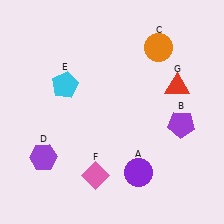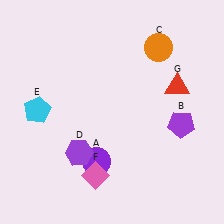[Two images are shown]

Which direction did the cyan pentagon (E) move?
The cyan pentagon (E) moved left.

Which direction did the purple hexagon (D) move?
The purple hexagon (D) moved right.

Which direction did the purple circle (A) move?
The purple circle (A) moved left.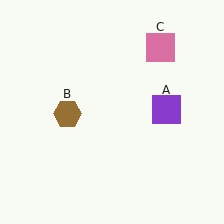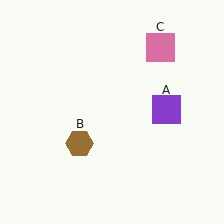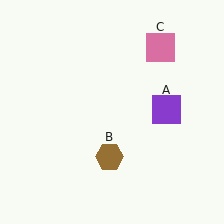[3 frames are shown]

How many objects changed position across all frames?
1 object changed position: brown hexagon (object B).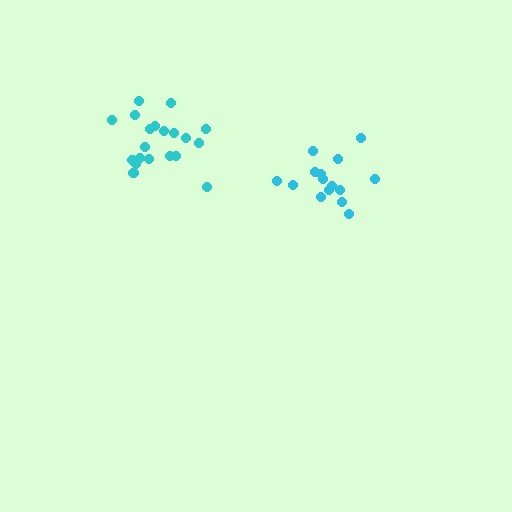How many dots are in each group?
Group 1: 15 dots, Group 2: 20 dots (35 total).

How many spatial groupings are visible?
There are 2 spatial groupings.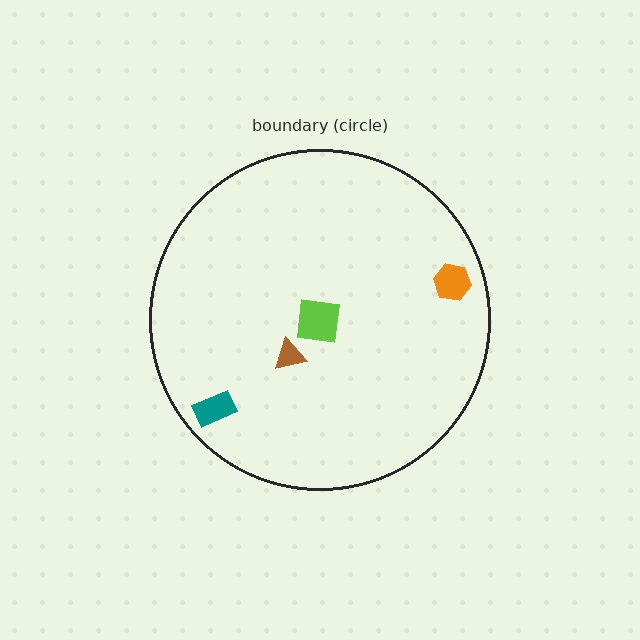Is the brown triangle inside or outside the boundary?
Inside.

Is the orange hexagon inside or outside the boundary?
Inside.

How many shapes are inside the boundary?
4 inside, 0 outside.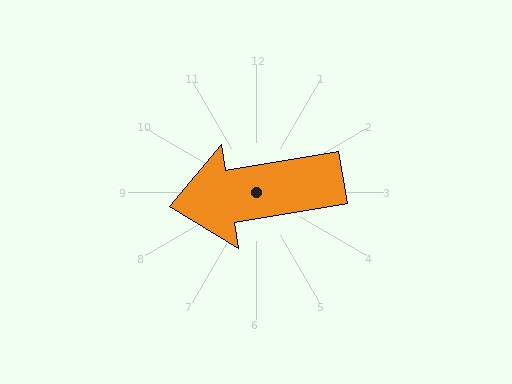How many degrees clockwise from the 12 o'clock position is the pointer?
Approximately 260 degrees.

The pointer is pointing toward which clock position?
Roughly 9 o'clock.